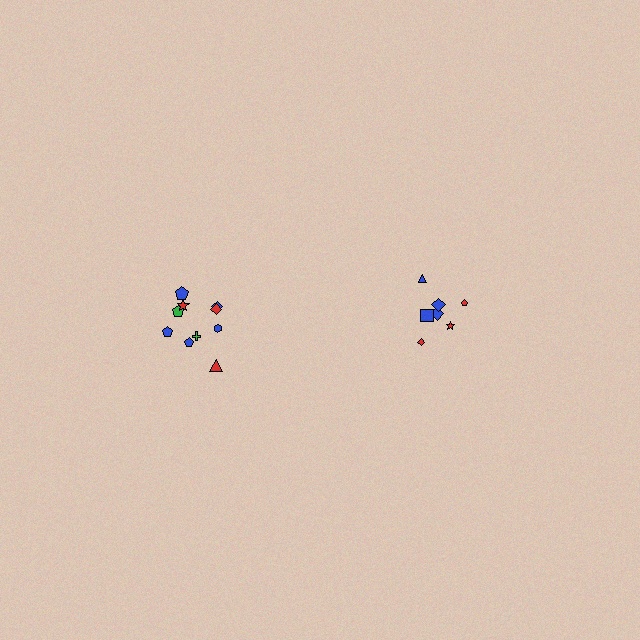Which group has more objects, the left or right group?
The left group.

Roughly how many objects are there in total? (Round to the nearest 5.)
Roughly 15 objects in total.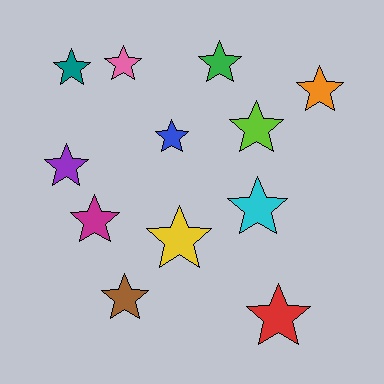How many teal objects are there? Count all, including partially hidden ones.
There is 1 teal object.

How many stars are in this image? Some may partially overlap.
There are 12 stars.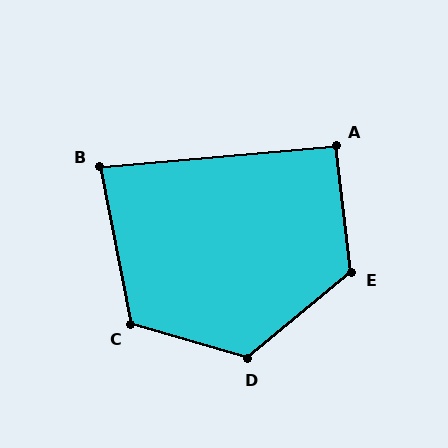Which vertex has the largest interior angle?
D, at approximately 124 degrees.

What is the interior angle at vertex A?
Approximately 92 degrees (approximately right).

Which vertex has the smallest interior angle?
B, at approximately 84 degrees.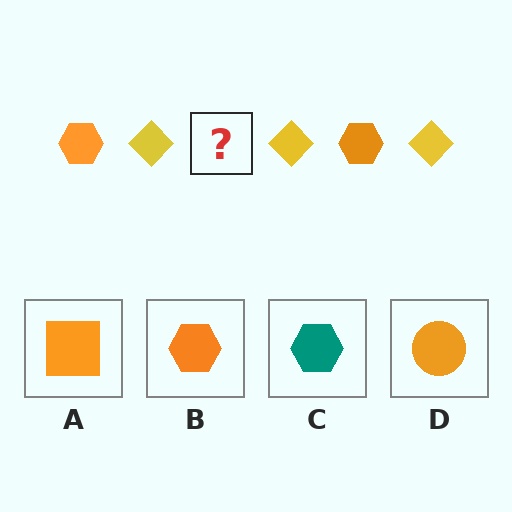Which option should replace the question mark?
Option B.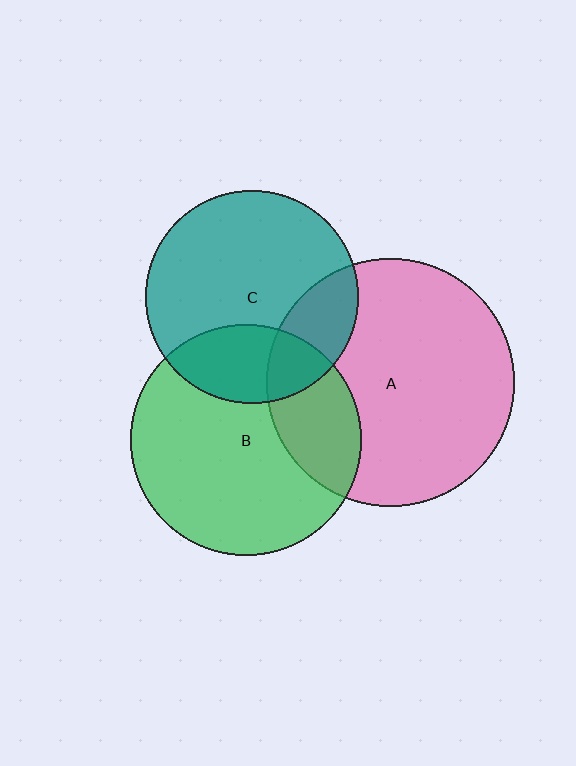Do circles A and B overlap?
Yes.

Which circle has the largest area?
Circle A (pink).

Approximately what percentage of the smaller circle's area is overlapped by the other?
Approximately 25%.